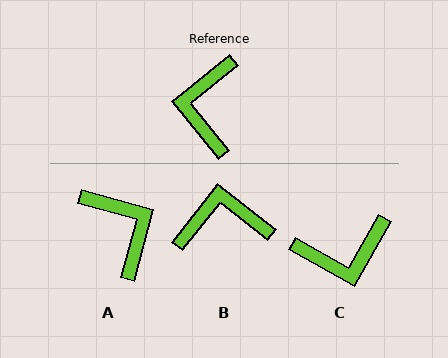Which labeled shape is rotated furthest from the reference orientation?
A, about 144 degrees away.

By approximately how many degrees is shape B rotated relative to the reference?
Approximately 77 degrees clockwise.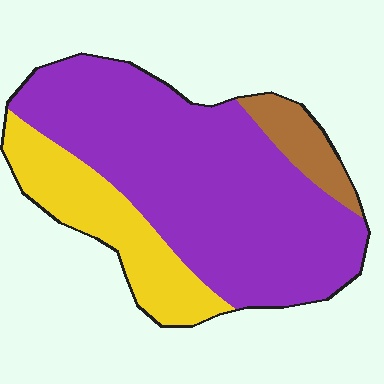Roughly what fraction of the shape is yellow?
Yellow covers roughly 25% of the shape.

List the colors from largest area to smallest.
From largest to smallest: purple, yellow, brown.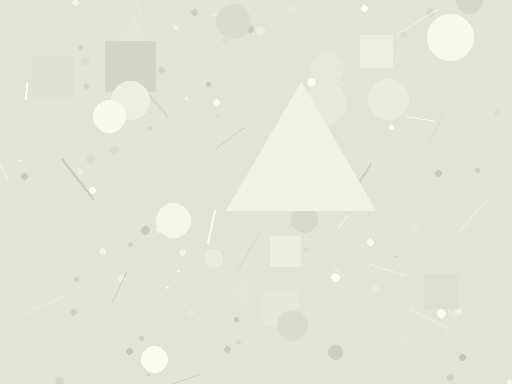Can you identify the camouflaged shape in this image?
The camouflaged shape is a triangle.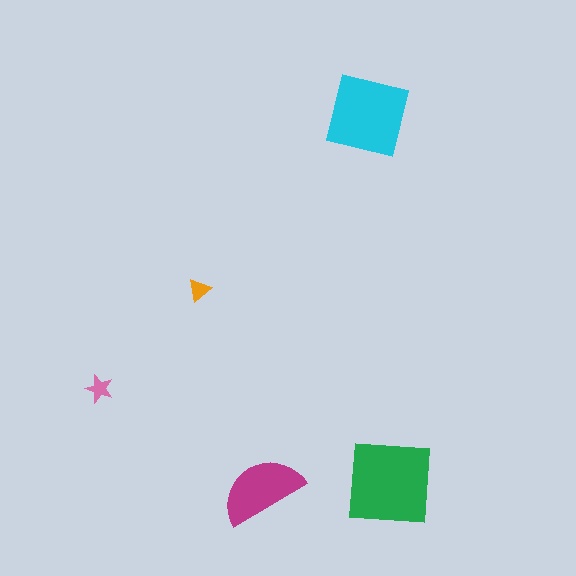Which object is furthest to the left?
The pink star is leftmost.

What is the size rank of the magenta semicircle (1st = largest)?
3rd.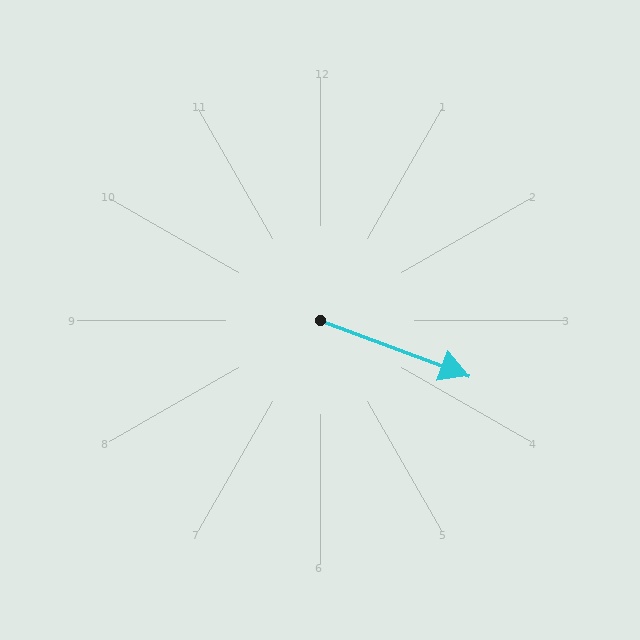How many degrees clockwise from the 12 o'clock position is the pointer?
Approximately 111 degrees.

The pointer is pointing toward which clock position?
Roughly 4 o'clock.